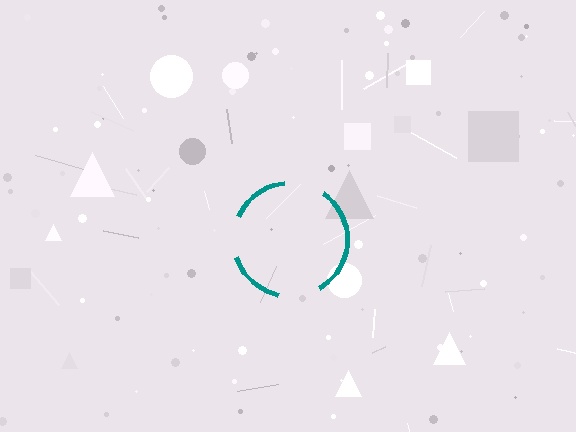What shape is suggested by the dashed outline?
The dashed outline suggests a circle.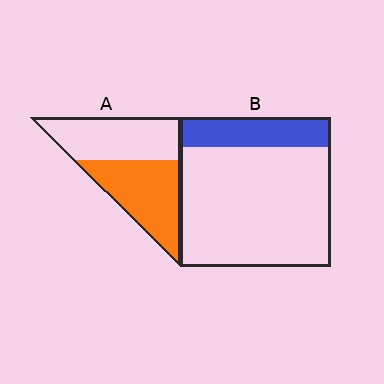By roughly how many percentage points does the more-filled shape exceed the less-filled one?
By roughly 30 percentage points (A over B).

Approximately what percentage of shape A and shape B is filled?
A is approximately 50% and B is approximately 20%.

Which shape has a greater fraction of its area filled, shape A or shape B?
Shape A.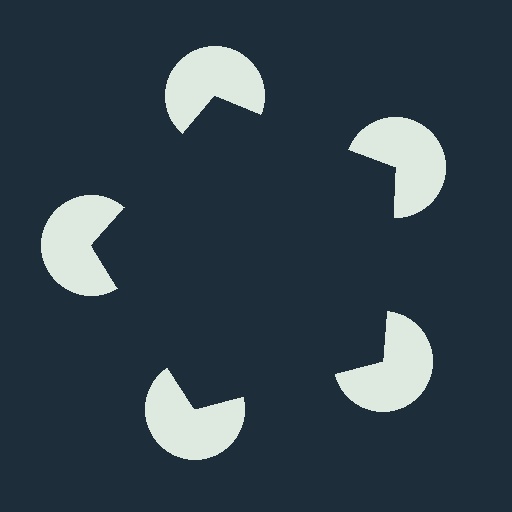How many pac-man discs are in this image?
There are 5 — one at each vertex of the illusory pentagon.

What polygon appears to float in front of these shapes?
An illusory pentagon — its edges are inferred from the aligned wedge cuts in the pac-man discs, not physically drawn.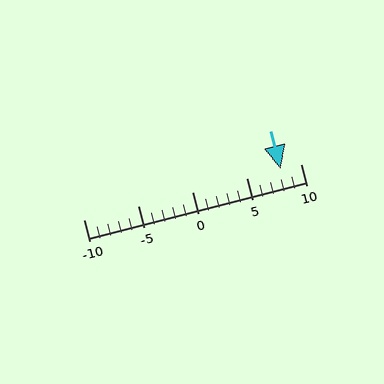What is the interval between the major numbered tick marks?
The major tick marks are spaced 5 units apart.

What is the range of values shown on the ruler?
The ruler shows values from -10 to 10.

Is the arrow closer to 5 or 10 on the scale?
The arrow is closer to 10.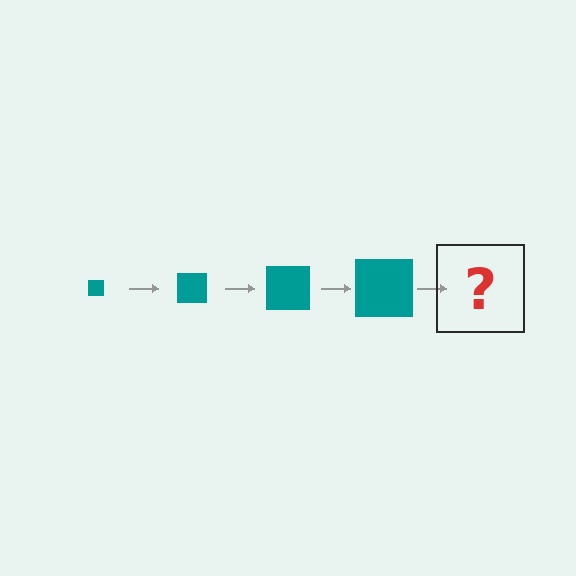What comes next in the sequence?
The next element should be a teal square, larger than the previous one.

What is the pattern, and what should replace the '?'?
The pattern is that the square gets progressively larger each step. The '?' should be a teal square, larger than the previous one.